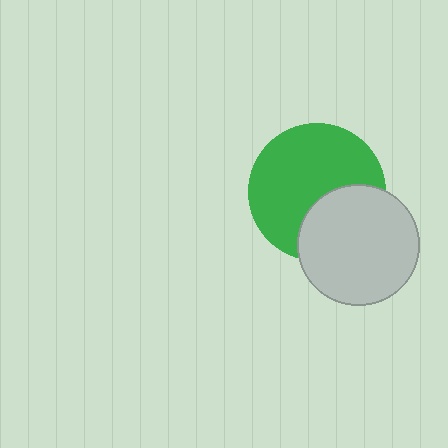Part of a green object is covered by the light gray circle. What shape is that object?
It is a circle.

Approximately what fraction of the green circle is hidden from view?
Roughly 33% of the green circle is hidden behind the light gray circle.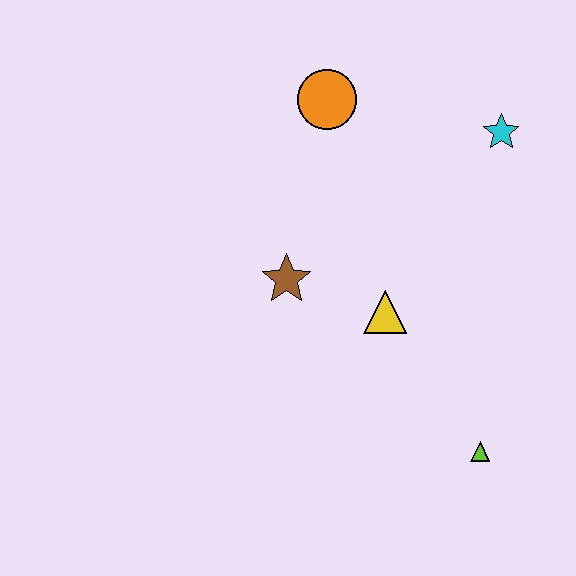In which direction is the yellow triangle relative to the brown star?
The yellow triangle is to the right of the brown star.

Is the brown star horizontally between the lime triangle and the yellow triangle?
No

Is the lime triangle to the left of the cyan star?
Yes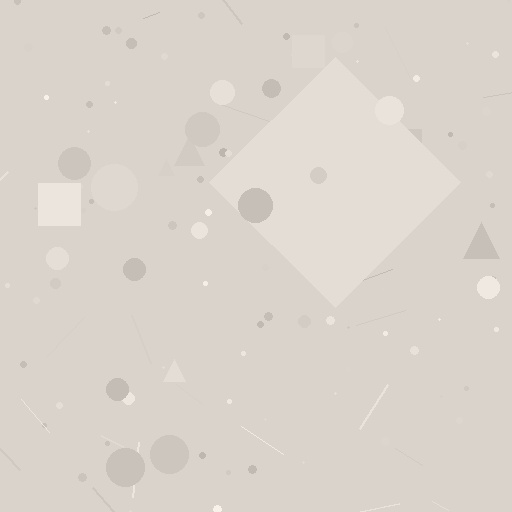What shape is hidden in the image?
A diamond is hidden in the image.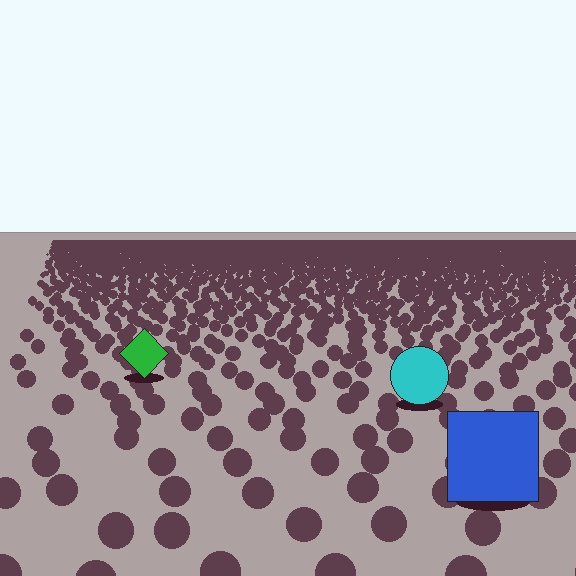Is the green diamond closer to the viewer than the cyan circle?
No. The cyan circle is closer — you can tell from the texture gradient: the ground texture is coarser near it.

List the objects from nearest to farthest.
From nearest to farthest: the blue square, the cyan circle, the green diamond.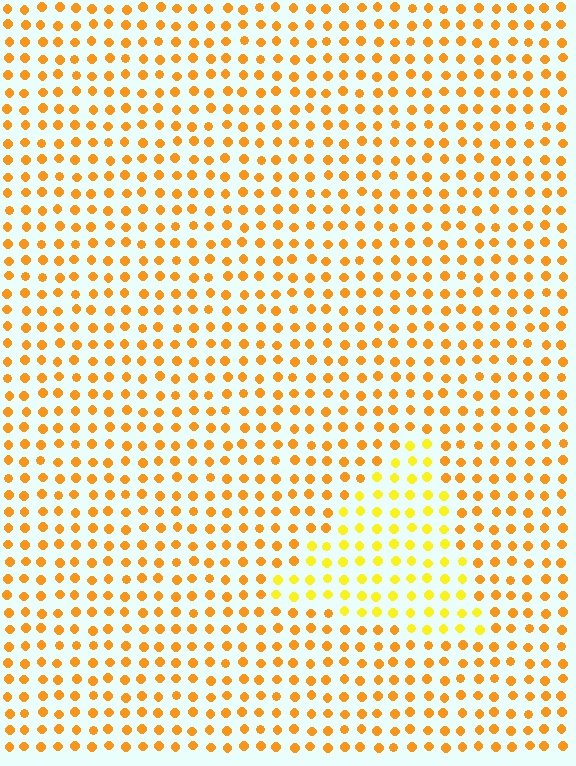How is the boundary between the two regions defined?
The boundary is defined purely by a slight shift in hue (about 25 degrees). Spacing, size, and orientation are identical on both sides.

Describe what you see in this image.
The image is filled with small orange elements in a uniform arrangement. A triangle-shaped region is visible where the elements are tinted to a slightly different hue, forming a subtle color boundary.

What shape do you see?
I see a triangle.